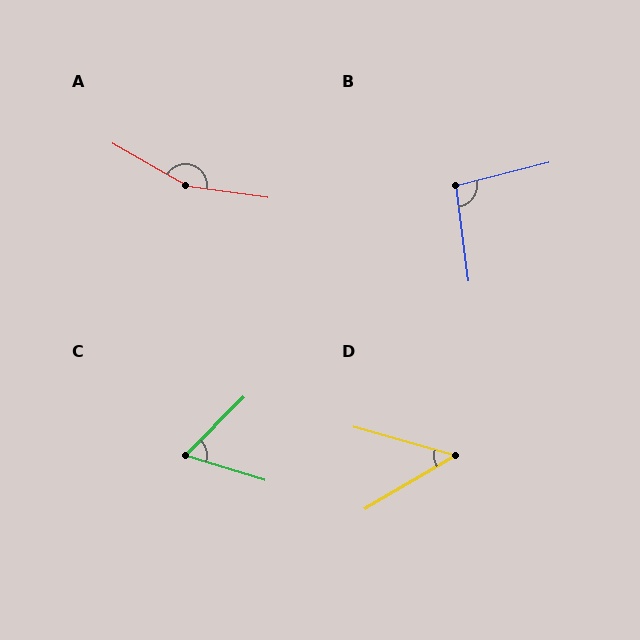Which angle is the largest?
A, at approximately 158 degrees.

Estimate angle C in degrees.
Approximately 62 degrees.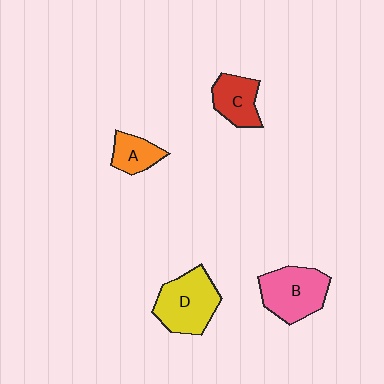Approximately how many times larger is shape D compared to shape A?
Approximately 2.0 times.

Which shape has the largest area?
Shape D (yellow).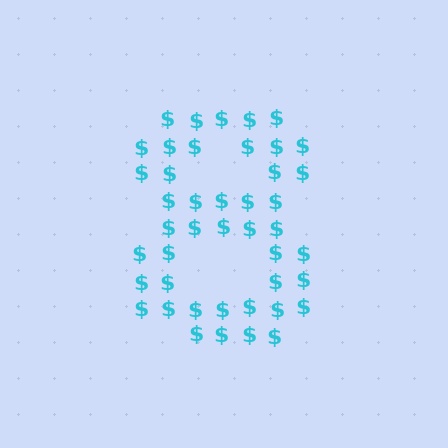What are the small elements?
The small elements are dollar signs.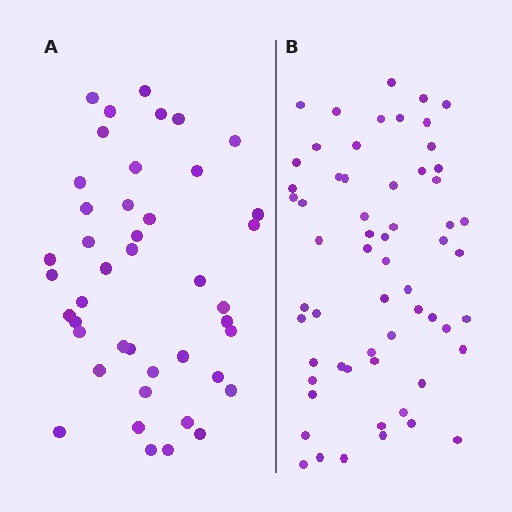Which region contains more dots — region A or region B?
Region B (the right region) has more dots.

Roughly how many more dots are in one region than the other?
Region B has approximately 15 more dots than region A.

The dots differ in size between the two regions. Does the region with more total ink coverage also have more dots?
No. Region A has more total ink coverage because its dots are larger, but region B actually contains more individual dots. Total area can be misleading — the number of items is what matters here.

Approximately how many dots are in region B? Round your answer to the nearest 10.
About 60 dots.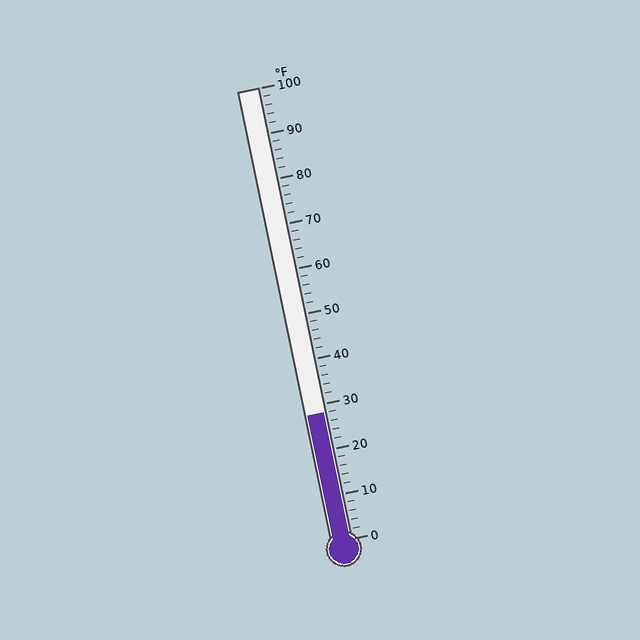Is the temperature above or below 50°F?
The temperature is below 50°F.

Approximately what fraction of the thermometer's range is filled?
The thermometer is filled to approximately 30% of its range.